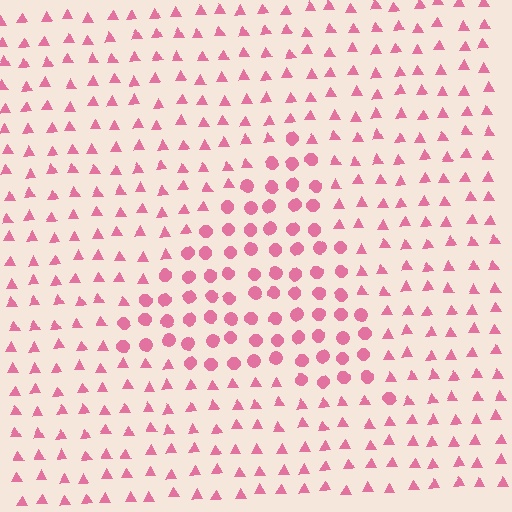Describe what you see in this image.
The image is filled with small pink elements arranged in a uniform grid. A triangle-shaped region contains circles, while the surrounding area contains triangles. The boundary is defined purely by the change in element shape.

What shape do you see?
I see a triangle.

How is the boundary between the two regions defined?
The boundary is defined by a change in element shape: circles inside vs. triangles outside. All elements share the same color and spacing.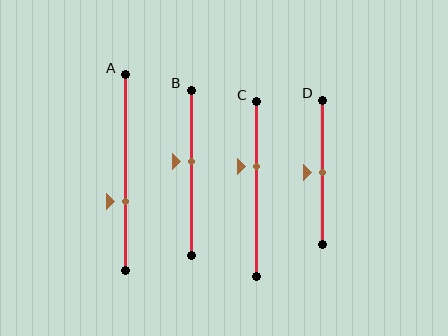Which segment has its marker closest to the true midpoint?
Segment D has its marker closest to the true midpoint.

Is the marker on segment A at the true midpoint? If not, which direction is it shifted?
No, the marker on segment A is shifted downward by about 15% of the segment length.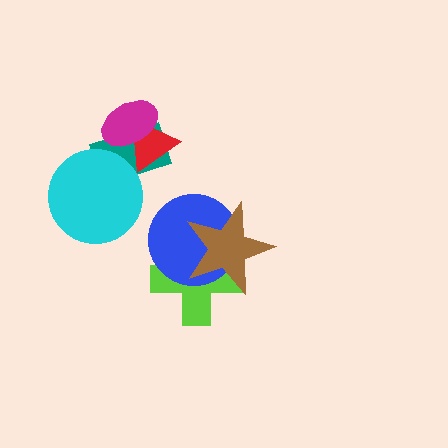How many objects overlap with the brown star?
2 objects overlap with the brown star.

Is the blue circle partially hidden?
Yes, it is partially covered by another shape.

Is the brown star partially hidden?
No, no other shape covers it.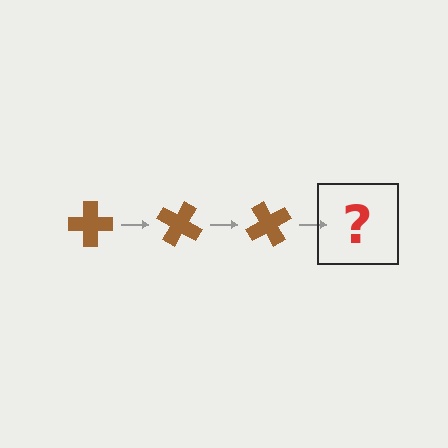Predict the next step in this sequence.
The next step is a brown cross rotated 90 degrees.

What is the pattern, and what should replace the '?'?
The pattern is that the cross rotates 30 degrees each step. The '?' should be a brown cross rotated 90 degrees.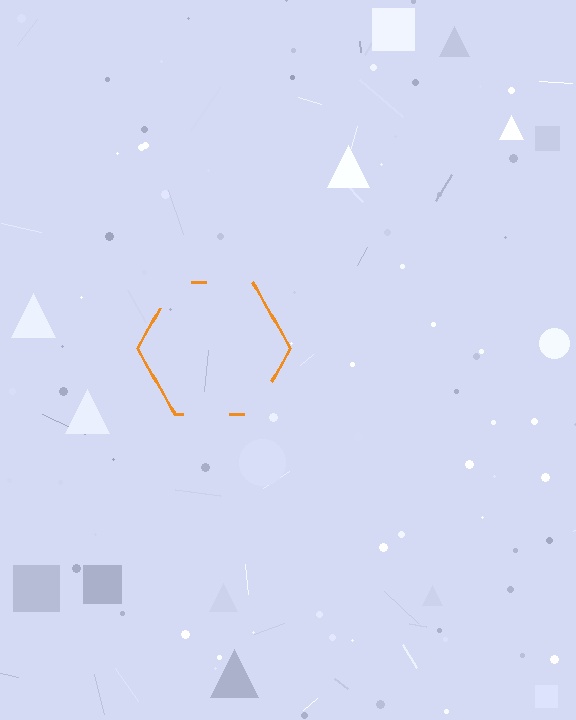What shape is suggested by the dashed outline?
The dashed outline suggests a hexagon.